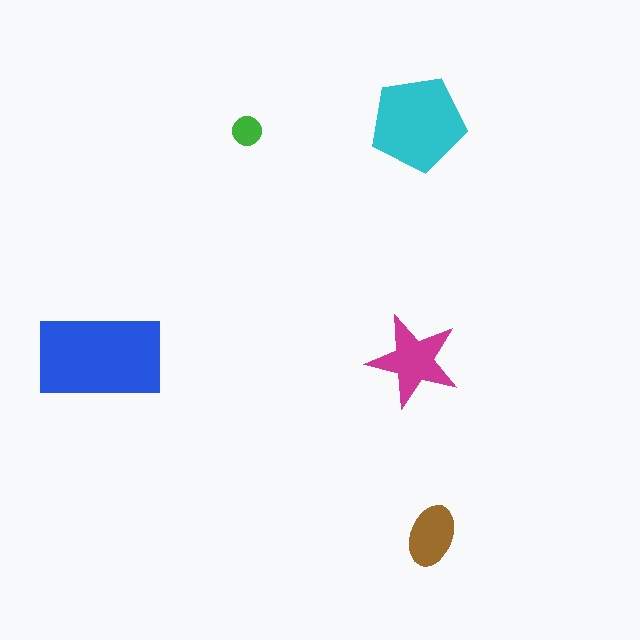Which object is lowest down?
The brown ellipse is bottommost.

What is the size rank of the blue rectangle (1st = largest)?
1st.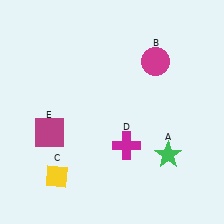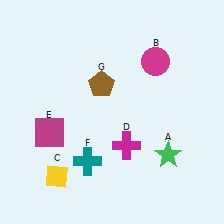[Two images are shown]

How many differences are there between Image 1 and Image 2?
There are 2 differences between the two images.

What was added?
A teal cross (F), a brown pentagon (G) were added in Image 2.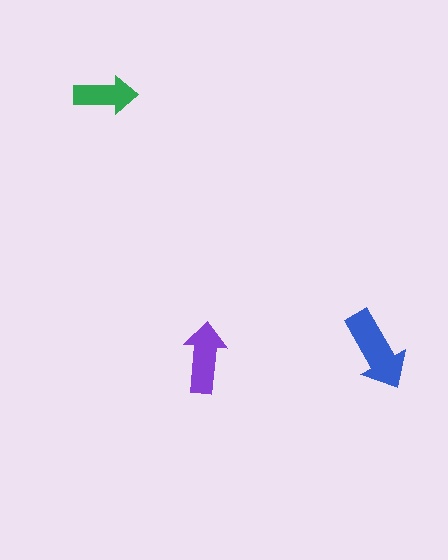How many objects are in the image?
There are 3 objects in the image.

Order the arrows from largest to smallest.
the blue one, the purple one, the green one.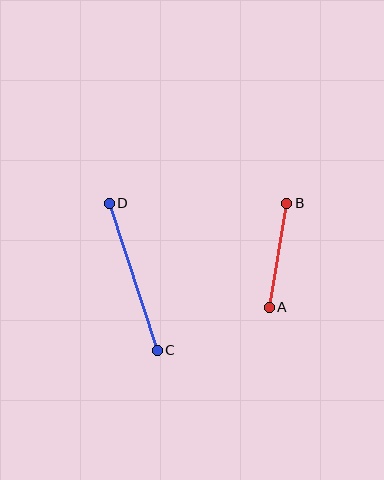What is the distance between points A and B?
The distance is approximately 105 pixels.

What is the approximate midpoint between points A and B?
The midpoint is at approximately (278, 255) pixels.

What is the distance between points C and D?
The distance is approximately 155 pixels.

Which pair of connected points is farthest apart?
Points C and D are farthest apart.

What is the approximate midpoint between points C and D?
The midpoint is at approximately (133, 277) pixels.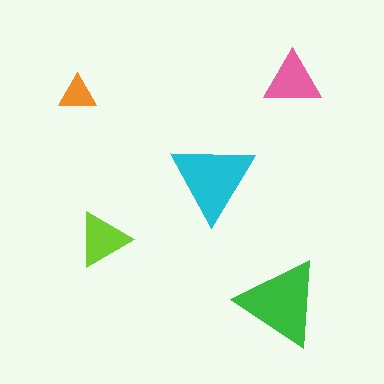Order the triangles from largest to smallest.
the green one, the cyan one, the pink one, the lime one, the orange one.